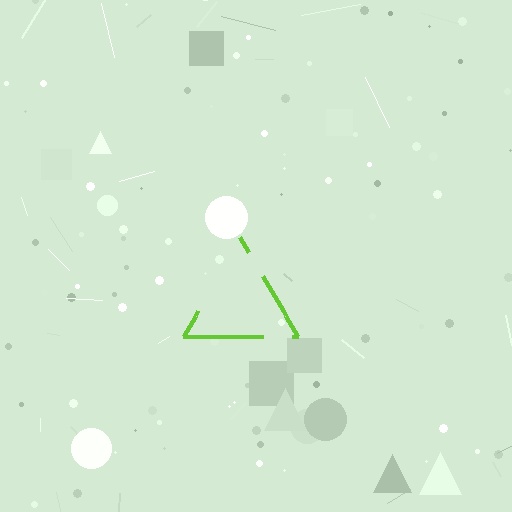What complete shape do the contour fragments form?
The contour fragments form a triangle.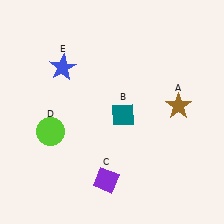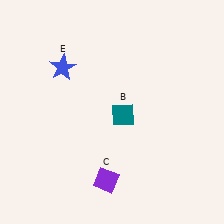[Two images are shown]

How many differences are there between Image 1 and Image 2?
There are 2 differences between the two images.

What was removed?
The lime circle (D), the brown star (A) were removed in Image 2.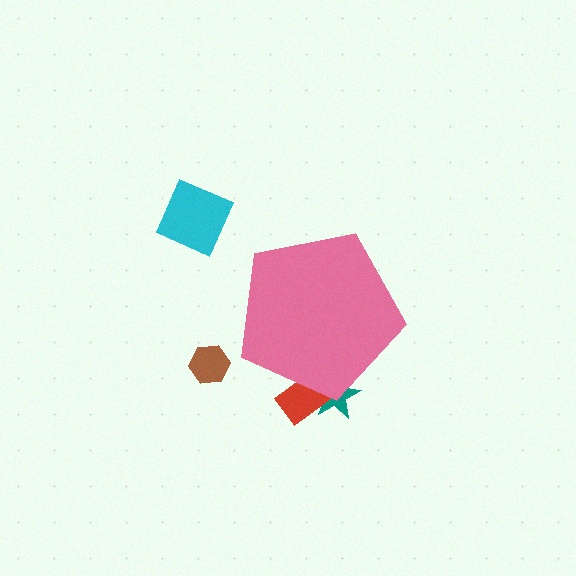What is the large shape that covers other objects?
A pink pentagon.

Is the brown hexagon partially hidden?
No, the brown hexagon is fully visible.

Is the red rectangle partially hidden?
Yes, the red rectangle is partially hidden behind the pink pentagon.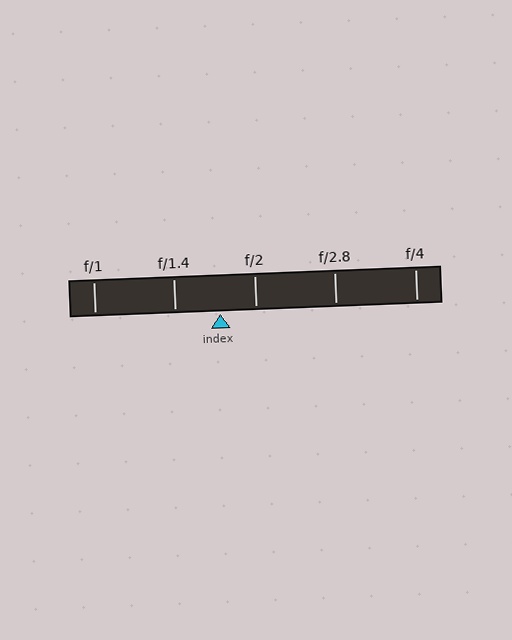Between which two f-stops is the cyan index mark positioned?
The index mark is between f/1.4 and f/2.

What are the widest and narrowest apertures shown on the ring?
The widest aperture shown is f/1 and the narrowest is f/4.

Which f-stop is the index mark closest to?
The index mark is closest to f/2.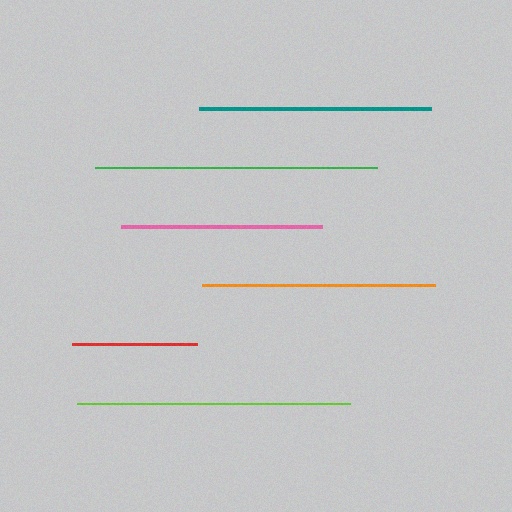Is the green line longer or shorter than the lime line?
The green line is longer than the lime line.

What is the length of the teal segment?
The teal segment is approximately 232 pixels long.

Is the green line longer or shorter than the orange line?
The green line is longer than the orange line.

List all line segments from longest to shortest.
From longest to shortest: green, lime, orange, teal, pink, red.